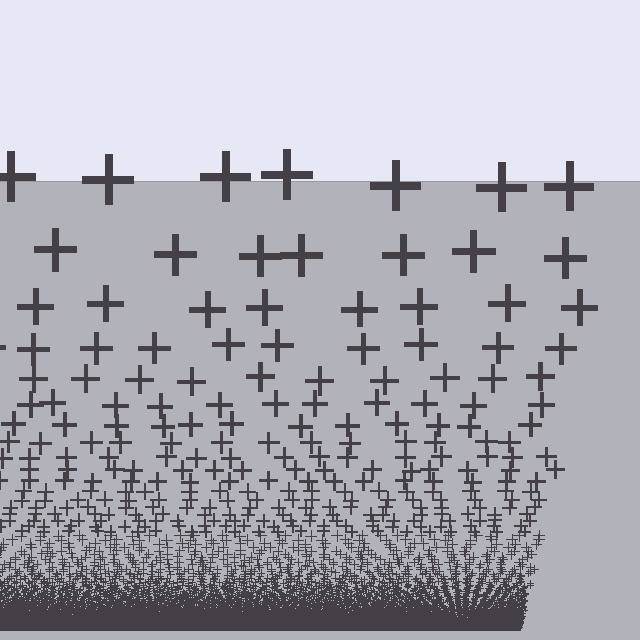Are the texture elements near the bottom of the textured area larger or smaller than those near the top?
Smaller. The gradient is inverted — elements near the bottom are smaller and denser.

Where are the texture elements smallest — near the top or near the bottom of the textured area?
Near the bottom.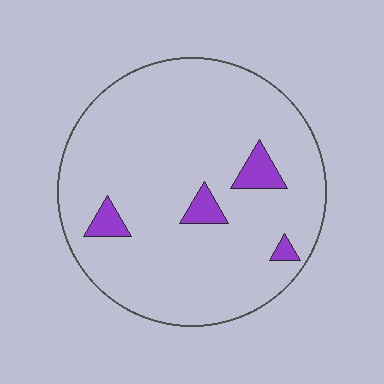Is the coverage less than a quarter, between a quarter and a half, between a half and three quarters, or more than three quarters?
Less than a quarter.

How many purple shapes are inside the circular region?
4.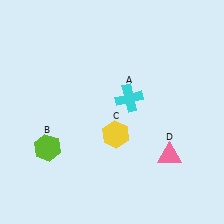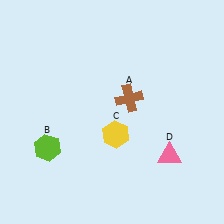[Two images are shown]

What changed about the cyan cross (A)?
In Image 1, A is cyan. In Image 2, it changed to brown.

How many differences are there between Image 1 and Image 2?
There is 1 difference between the two images.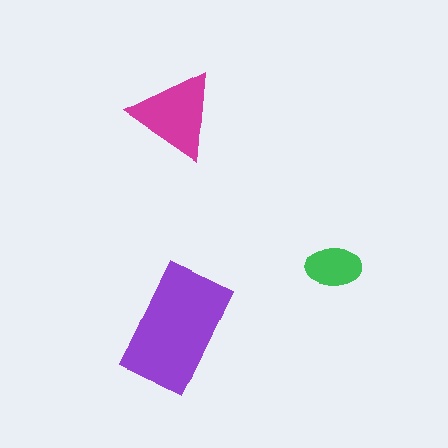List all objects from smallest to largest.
The green ellipse, the magenta triangle, the purple rectangle.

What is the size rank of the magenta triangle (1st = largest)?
2nd.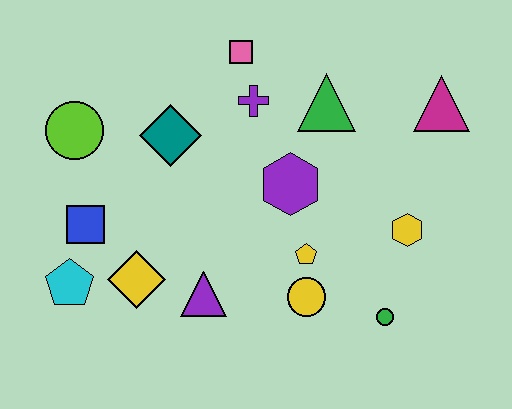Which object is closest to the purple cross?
The pink square is closest to the purple cross.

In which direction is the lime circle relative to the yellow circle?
The lime circle is to the left of the yellow circle.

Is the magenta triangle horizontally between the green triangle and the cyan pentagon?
No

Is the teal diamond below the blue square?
No